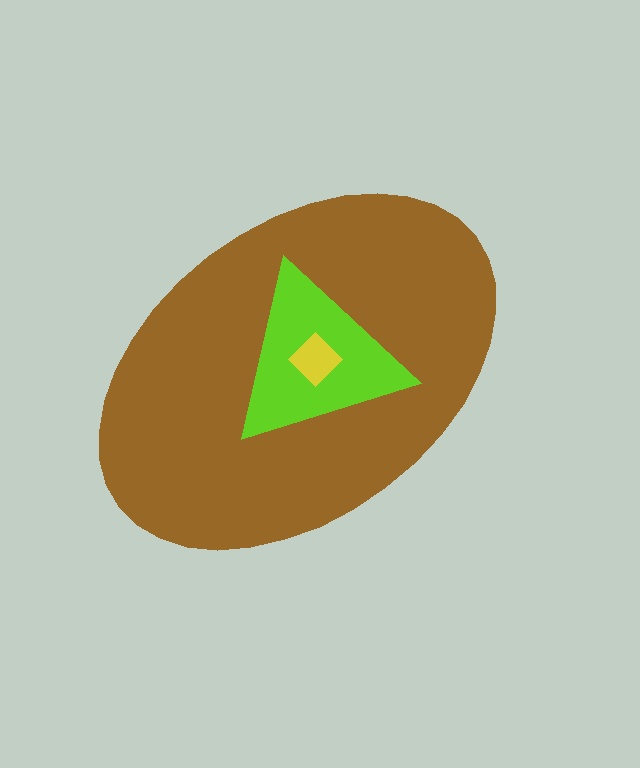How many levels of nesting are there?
3.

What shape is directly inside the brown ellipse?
The lime triangle.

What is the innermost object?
The yellow diamond.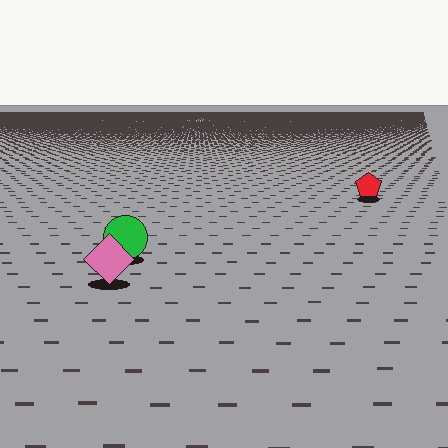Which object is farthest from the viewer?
The red pentagon is farthest from the viewer. It appears smaller and the ground texture around it is denser.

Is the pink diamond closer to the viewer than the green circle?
Yes. The pink diamond is closer — you can tell from the texture gradient: the ground texture is coarser near it.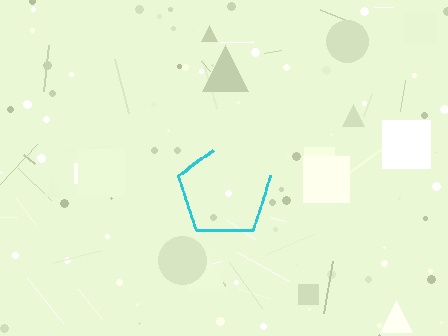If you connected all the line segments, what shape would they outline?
They would outline a pentagon.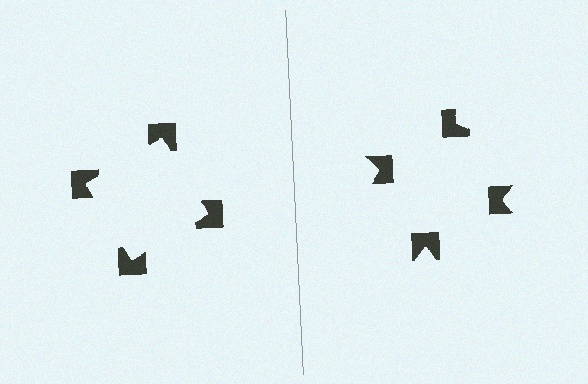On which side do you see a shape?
An illusory square appears on the left side. On the right side the wedge cuts are rotated, so no coherent shape forms.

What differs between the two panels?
The notched squares are positioned identically on both sides; only the wedge orientations differ. On the left they align to a square; on the right they are misaligned.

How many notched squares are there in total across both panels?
8 — 4 on each side.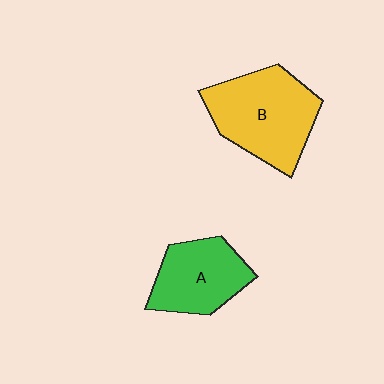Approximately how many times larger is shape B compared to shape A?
Approximately 1.4 times.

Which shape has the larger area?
Shape B (yellow).